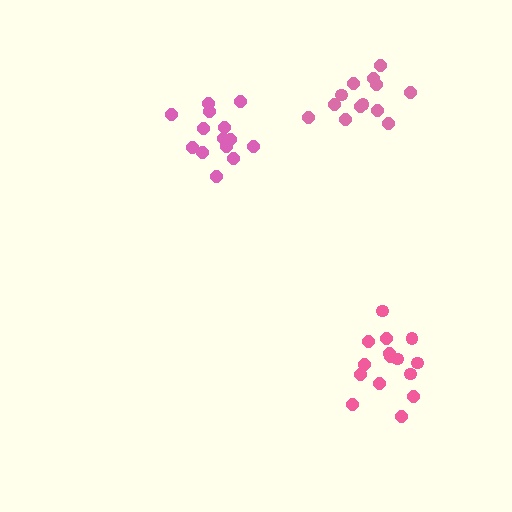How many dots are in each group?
Group 1: 13 dots, Group 2: 15 dots, Group 3: 14 dots (42 total).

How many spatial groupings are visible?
There are 3 spatial groupings.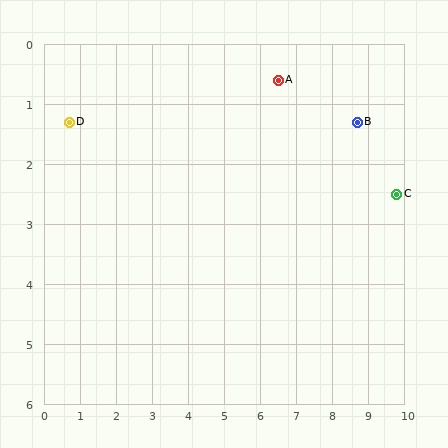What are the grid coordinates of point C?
Point C is at approximately (9.8, 2.5).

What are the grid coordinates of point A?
Point A is at approximately (6.5, 0.6).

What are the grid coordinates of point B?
Point B is at approximately (8.7, 1.3).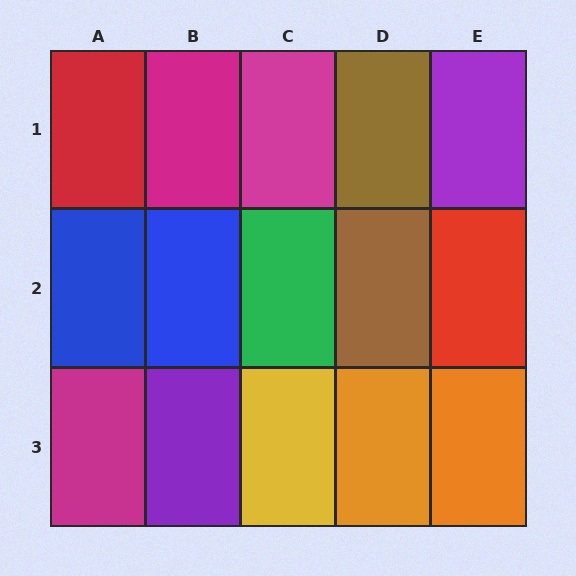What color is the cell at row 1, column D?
Brown.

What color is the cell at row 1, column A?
Red.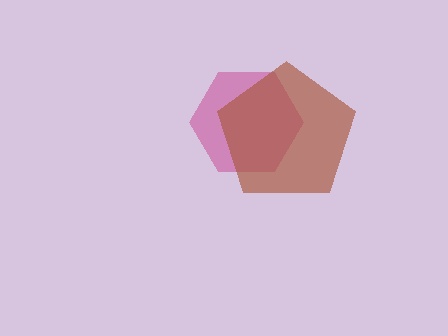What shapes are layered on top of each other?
The layered shapes are: a magenta hexagon, a brown pentagon.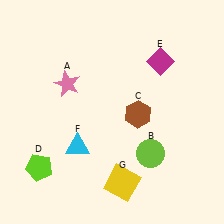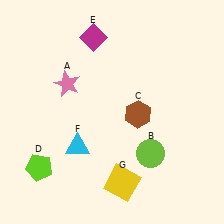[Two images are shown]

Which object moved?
The magenta diamond (E) moved left.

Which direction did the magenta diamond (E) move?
The magenta diamond (E) moved left.